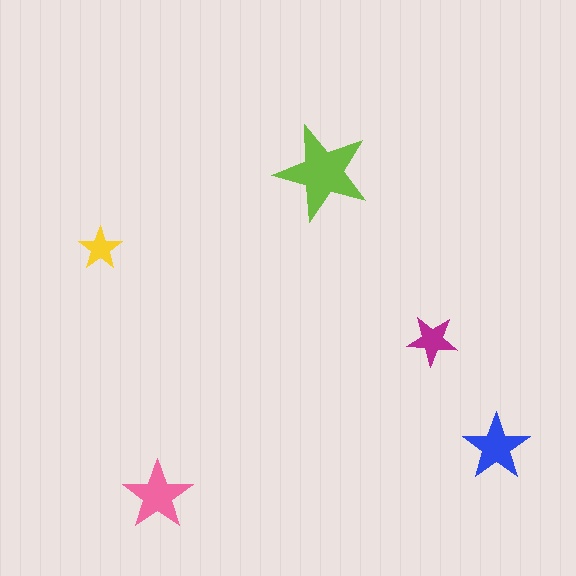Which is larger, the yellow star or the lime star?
The lime one.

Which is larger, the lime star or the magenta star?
The lime one.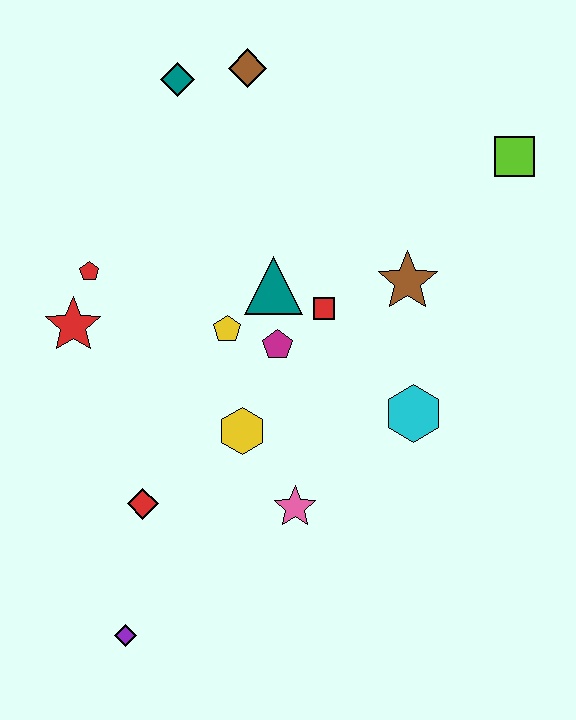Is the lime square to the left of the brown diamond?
No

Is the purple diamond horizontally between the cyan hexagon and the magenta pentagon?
No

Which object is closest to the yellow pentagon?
The magenta pentagon is closest to the yellow pentagon.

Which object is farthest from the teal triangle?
The purple diamond is farthest from the teal triangle.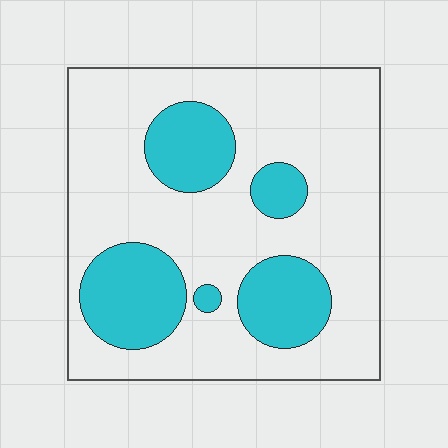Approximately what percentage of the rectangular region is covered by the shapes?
Approximately 25%.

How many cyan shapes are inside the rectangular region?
5.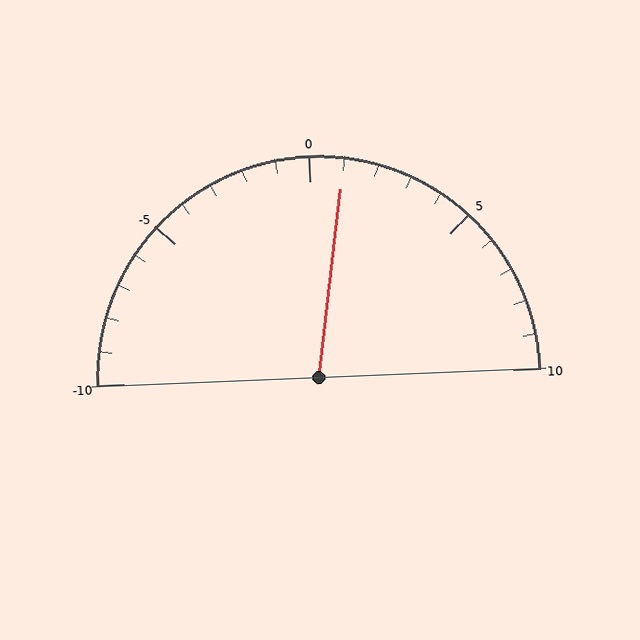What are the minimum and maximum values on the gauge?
The gauge ranges from -10 to 10.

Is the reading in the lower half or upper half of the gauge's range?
The reading is in the upper half of the range (-10 to 10).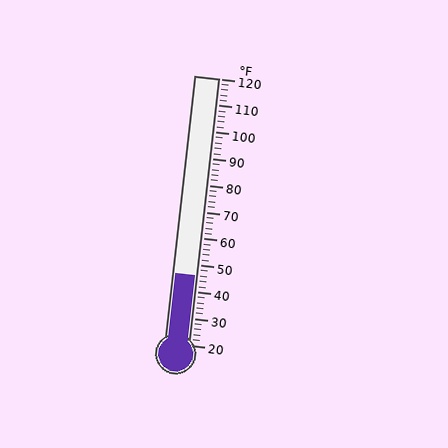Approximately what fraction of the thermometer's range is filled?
The thermometer is filled to approximately 25% of its range.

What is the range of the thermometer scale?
The thermometer scale ranges from 20°F to 120°F.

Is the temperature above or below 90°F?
The temperature is below 90°F.